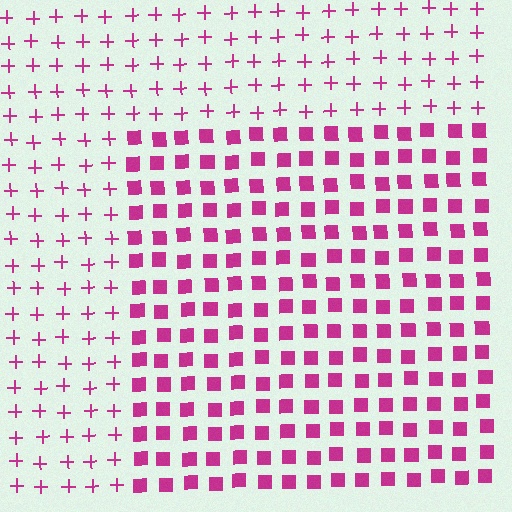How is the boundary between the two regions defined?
The boundary is defined by a change in element shape: squares inside vs. plus signs outside. All elements share the same color and spacing.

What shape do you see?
I see a rectangle.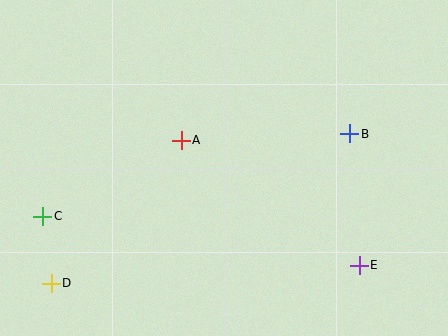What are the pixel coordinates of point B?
Point B is at (350, 134).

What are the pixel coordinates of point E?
Point E is at (359, 265).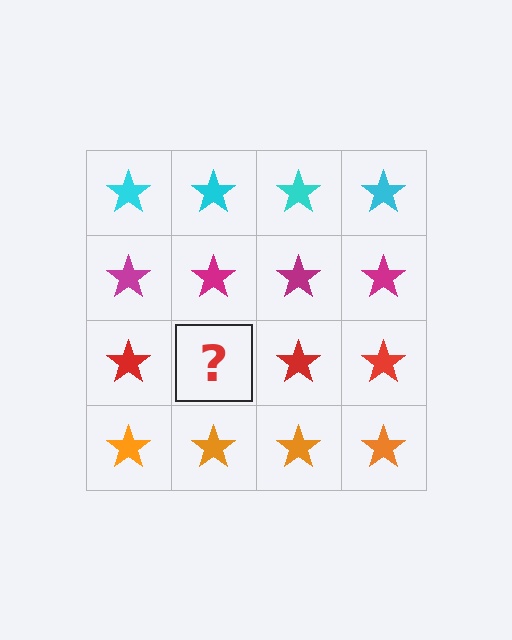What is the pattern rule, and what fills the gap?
The rule is that each row has a consistent color. The gap should be filled with a red star.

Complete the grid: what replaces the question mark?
The question mark should be replaced with a red star.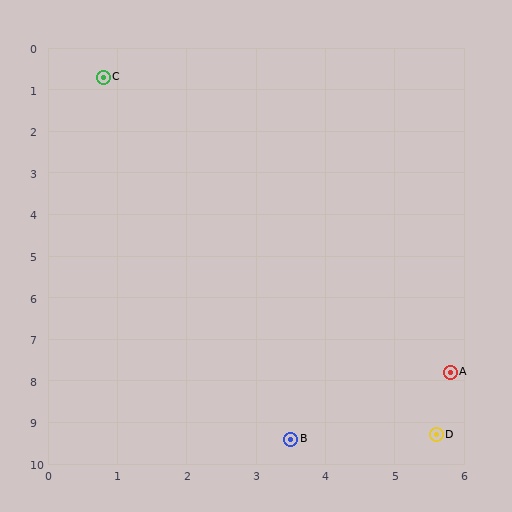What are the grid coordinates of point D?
Point D is at approximately (5.6, 9.3).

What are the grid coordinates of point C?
Point C is at approximately (0.8, 0.7).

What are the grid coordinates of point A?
Point A is at approximately (5.8, 7.8).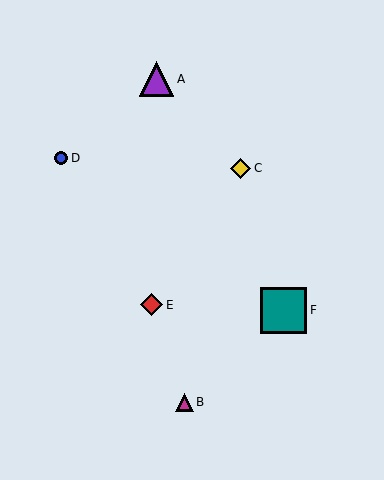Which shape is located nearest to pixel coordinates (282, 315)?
The teal square (labeled F) at (284, 310) is nearest to that location.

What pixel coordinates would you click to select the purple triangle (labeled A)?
Click at (156, 79) to select the purple triangle A.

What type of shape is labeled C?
Shape C is a yellow diamond.